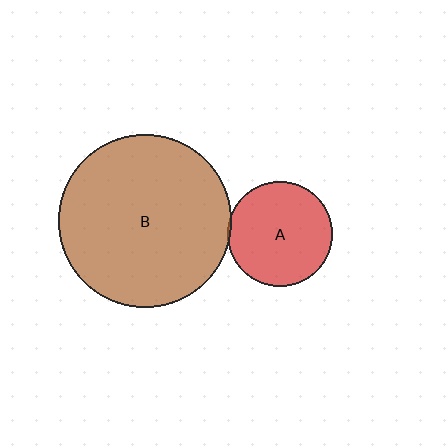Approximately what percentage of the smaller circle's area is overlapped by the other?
Approximately 5%.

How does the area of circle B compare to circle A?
Approximately 2.7 times.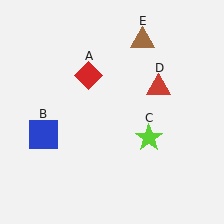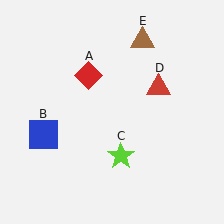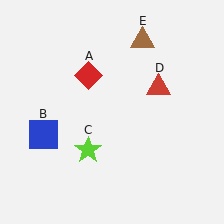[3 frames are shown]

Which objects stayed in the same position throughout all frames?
Red diamond (object A) and blue square (object B) and red triangle (object D) and brown triangle (object E) remained stationary.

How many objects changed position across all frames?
1 object changed position: lime star (object C).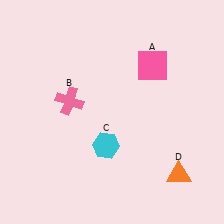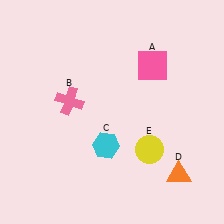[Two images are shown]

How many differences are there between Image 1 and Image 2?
There is 1 difference between the two images.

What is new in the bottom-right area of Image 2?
A yellow circle (E) was added in the bottom-right area of Image 2.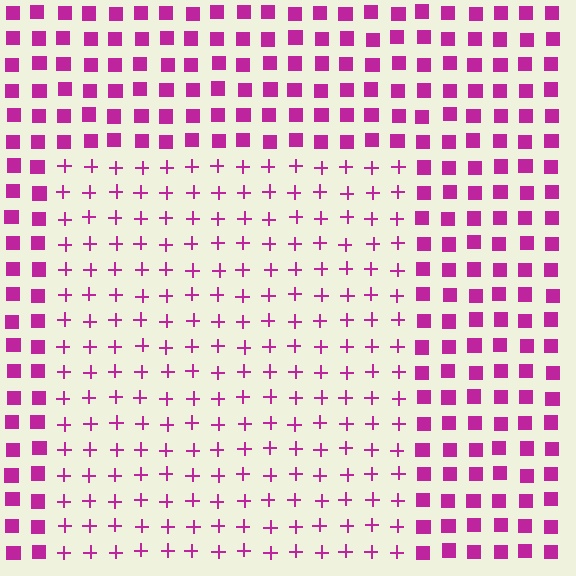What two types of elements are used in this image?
The image uses plus signs inside the rectangle region and squares outside it.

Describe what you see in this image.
The image is filled with small magenta elements arranged in a uniform grid. A rectangle-shaped region contains plus signs, while the surrounding area contains squares. The boundary is defined purely by the change in element shape.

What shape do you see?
I see a rectangle.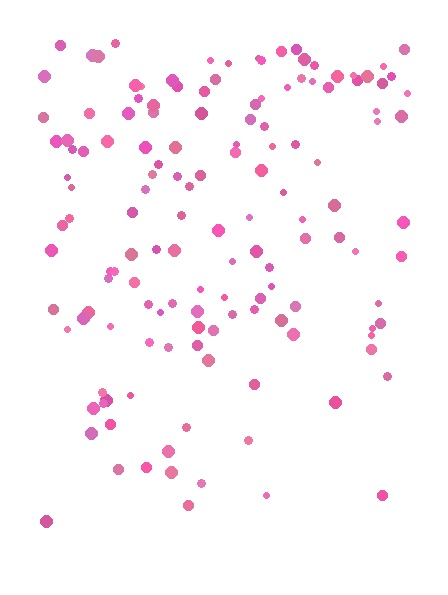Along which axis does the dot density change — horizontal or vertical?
Vertical.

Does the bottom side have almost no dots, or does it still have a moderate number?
Still a moderate number, just noticeably fewer than the top.